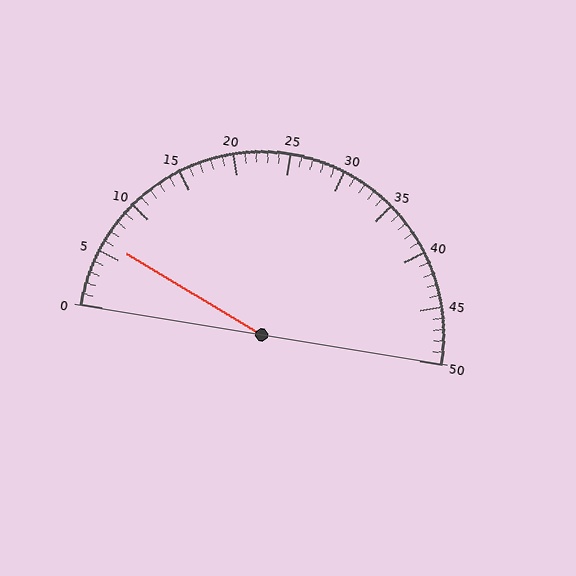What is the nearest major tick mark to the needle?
The nearest major tick mark is 5.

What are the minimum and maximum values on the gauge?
The gauge ranges from 0 to 50.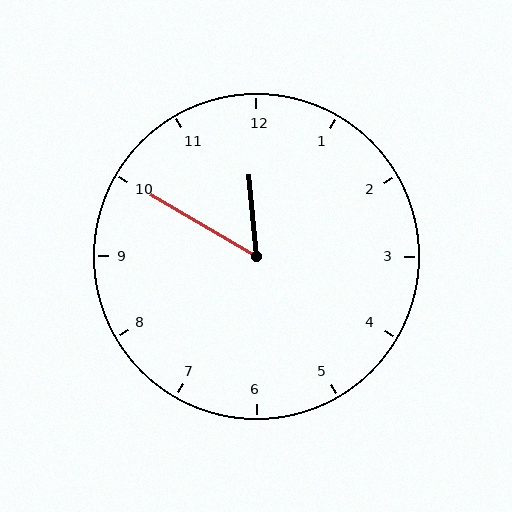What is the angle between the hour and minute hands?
Approximately 55 degrees.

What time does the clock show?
11:50.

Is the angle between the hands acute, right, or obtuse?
It is acute.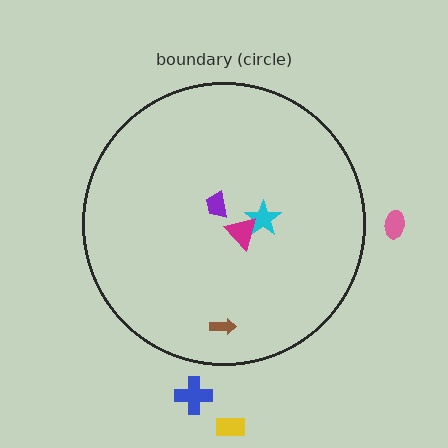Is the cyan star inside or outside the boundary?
Inside.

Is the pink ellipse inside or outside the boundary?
Outside.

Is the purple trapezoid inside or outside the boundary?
Inside.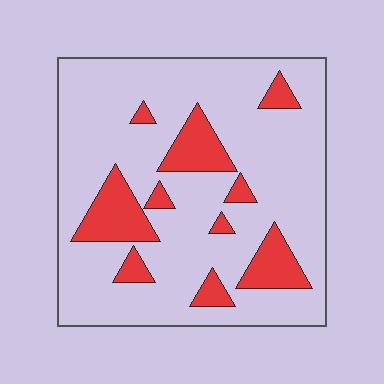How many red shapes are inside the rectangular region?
10.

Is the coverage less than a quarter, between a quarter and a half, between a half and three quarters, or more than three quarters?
Less than a quarter.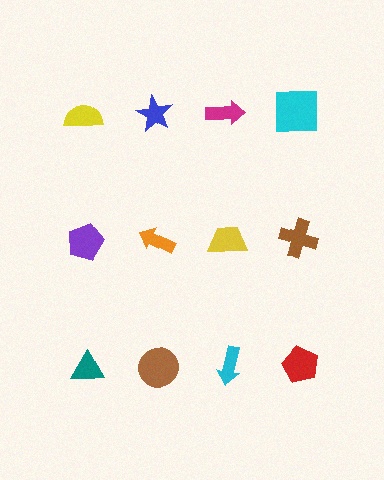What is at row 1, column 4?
A cyan square.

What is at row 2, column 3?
A yellow trapezoid.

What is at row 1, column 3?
A magenta arrow.